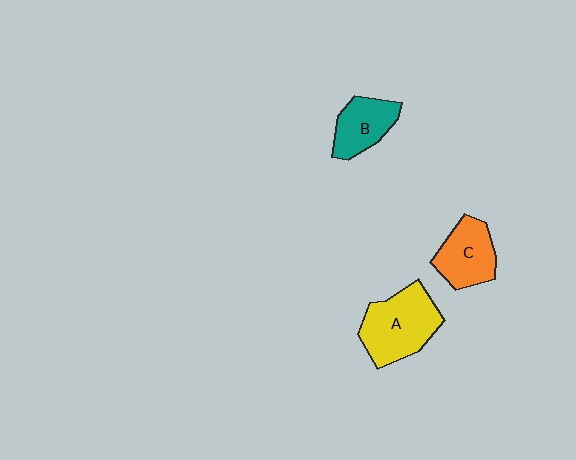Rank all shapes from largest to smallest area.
From largest to smallest: A (yellow), C (orange), B (teal).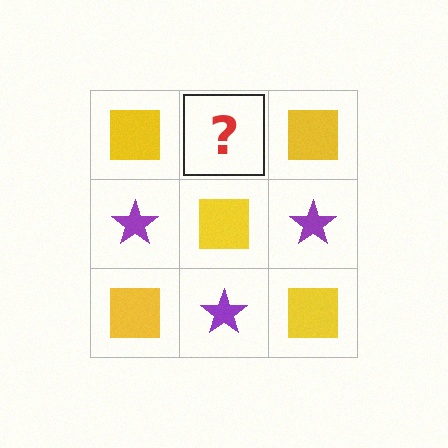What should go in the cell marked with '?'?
The missing cell should contain a purple star.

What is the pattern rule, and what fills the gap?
The rule is that it alternates yellow square and purple star in a checkerboard pattern. The gap should be filled with a purple star.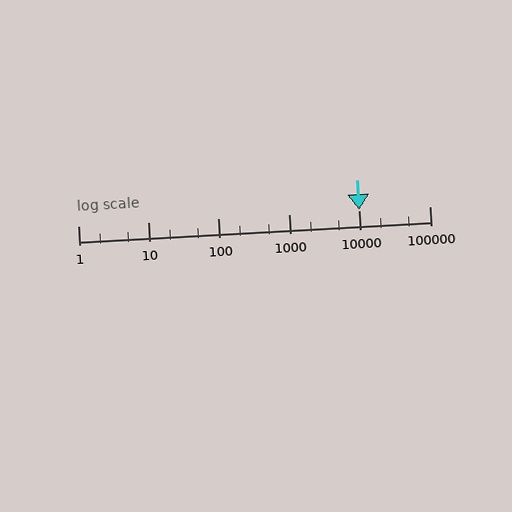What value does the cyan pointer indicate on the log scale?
The pointer indicates approximately 10000.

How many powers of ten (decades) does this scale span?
The scale spans 5 decades, from 1 to 100000.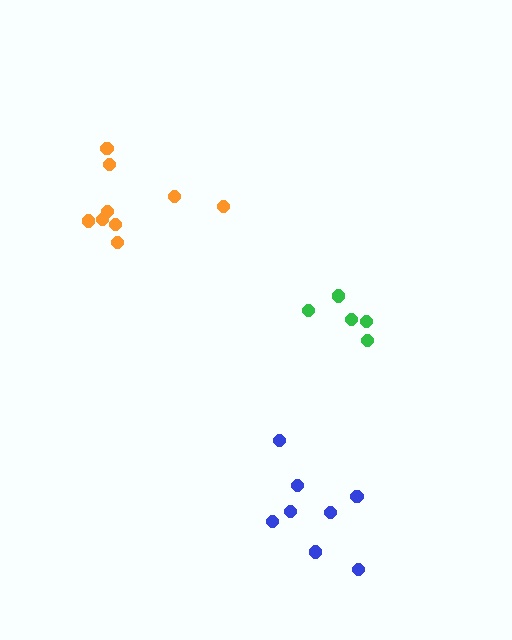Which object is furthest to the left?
The orange cluster is leftmost.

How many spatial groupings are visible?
There are 3 spatial groupings.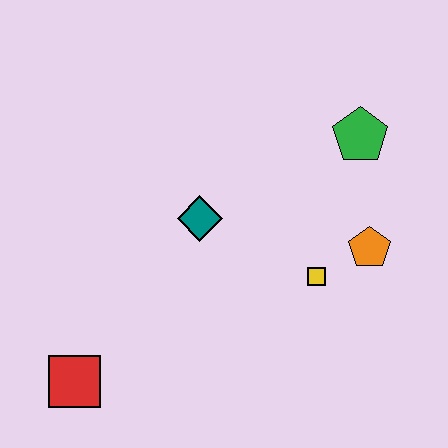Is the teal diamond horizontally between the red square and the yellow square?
Yes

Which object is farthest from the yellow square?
The red square is farthest from the yellow square.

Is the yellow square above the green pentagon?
No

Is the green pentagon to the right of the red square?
Yes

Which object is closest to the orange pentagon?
The yellow square is closest to the orange pentagon.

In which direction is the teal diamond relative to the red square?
The teal diamond is above the red square.